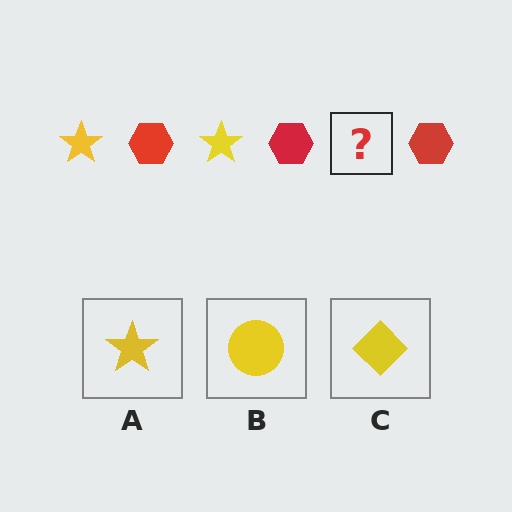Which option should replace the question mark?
Option A.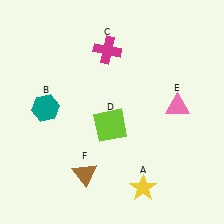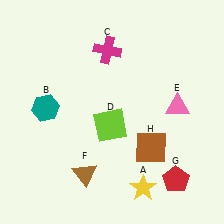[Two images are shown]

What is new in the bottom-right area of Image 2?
A red pentagon (G) was added in the bottom-right area of Image 2.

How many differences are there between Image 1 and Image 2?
There are 2 differences between the two images.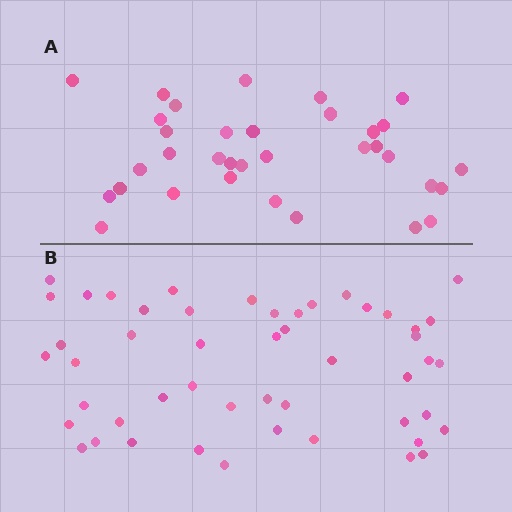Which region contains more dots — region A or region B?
Region B (the bottom region) has more dots.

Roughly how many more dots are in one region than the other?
Region B has approximately 15 more dots than region A.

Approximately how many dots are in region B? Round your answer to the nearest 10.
About 50 dots.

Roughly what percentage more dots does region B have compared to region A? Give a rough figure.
About 45% more.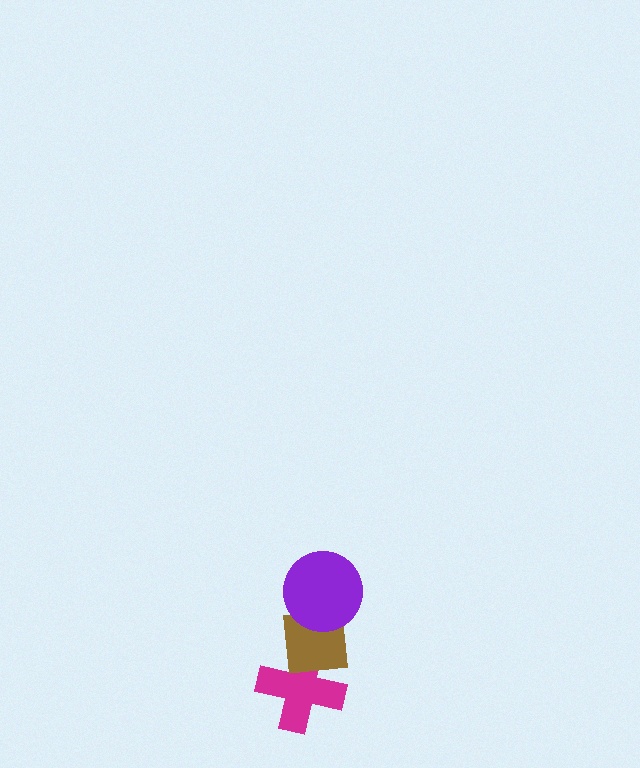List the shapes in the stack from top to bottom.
From top to bottom: the purple circle, the brown square, the magenta cross.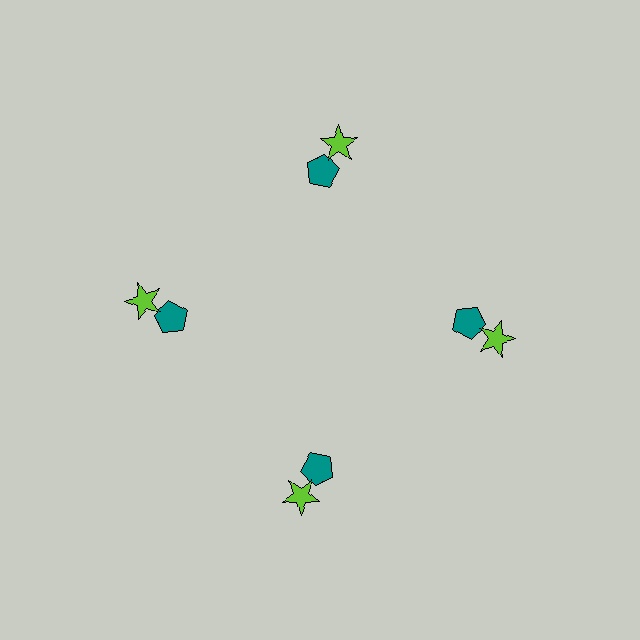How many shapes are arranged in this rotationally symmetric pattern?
There are 8 shapes, arranged in 4 groups of 2.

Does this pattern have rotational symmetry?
Yes, this pattern has 4-fold rotational symmetry. It looks the same after rotating 90 degrees around the center.